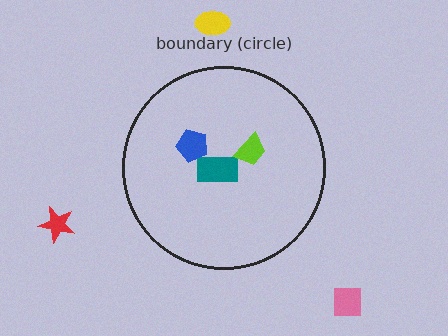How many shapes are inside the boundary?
3 inside, 3 outside.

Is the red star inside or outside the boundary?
Outside.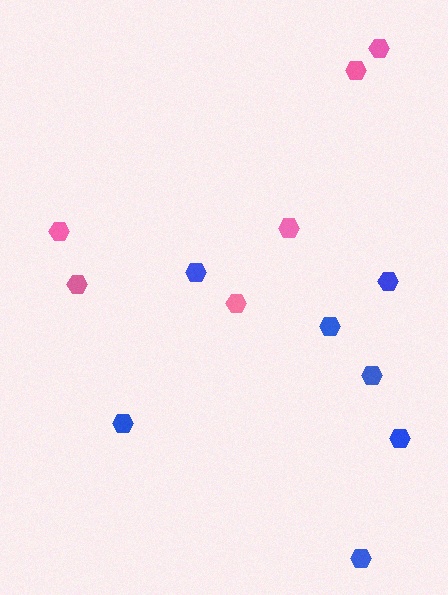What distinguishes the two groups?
There are 2 groups: one group of pink hexagons (6) and one group of blue hexagons (7).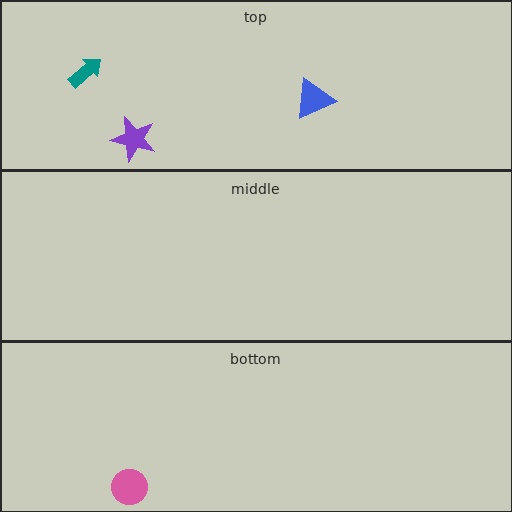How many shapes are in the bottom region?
1.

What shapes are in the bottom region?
The pink circle.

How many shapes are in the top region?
3.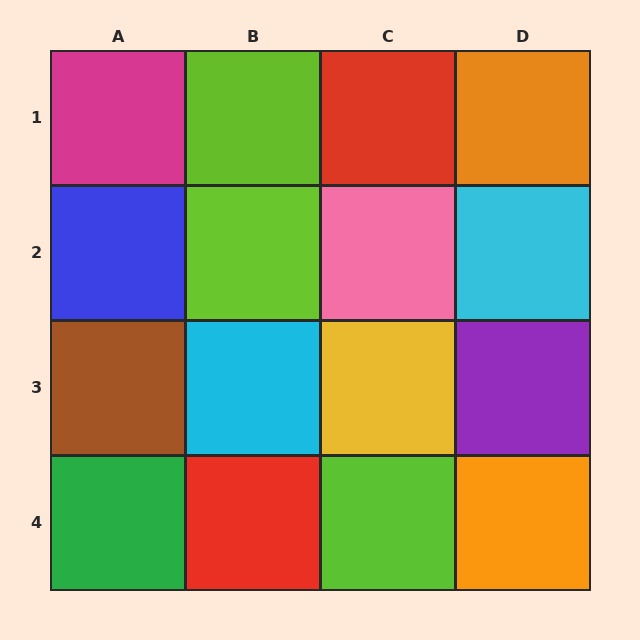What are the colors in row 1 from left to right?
Magenta, lime, red, orange.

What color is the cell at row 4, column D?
Orange.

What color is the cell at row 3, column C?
Yellow.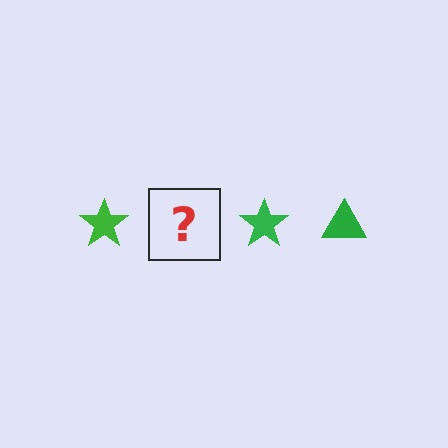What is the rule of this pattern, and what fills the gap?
The rule is that the pattern cycles through star, triangle shapes in green. The gap should be filled with a green triangle.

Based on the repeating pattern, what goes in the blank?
The blank should be a green triangle.